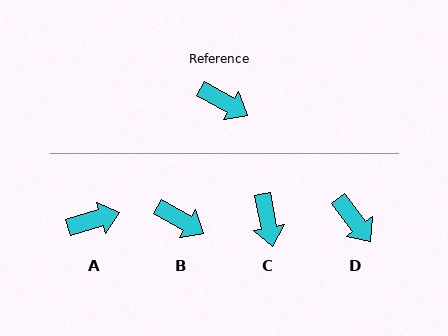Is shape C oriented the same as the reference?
No, it is off by about 50 degrees.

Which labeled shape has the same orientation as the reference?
B.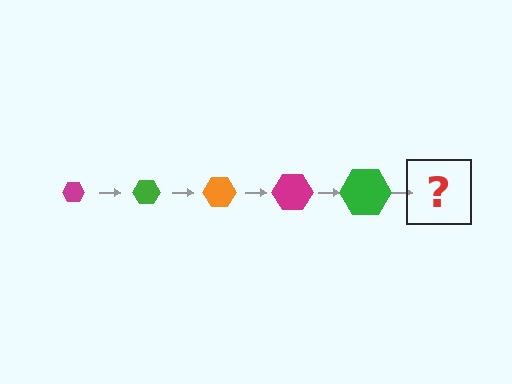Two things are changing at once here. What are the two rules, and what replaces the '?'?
The two rules are that the hexagon grows larger each step and the color cycles through magenta, green, and orange. The '?' should be an orange hexagon, larger than the previous one.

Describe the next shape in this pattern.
It should be an orange hexagon, larger than the previous one.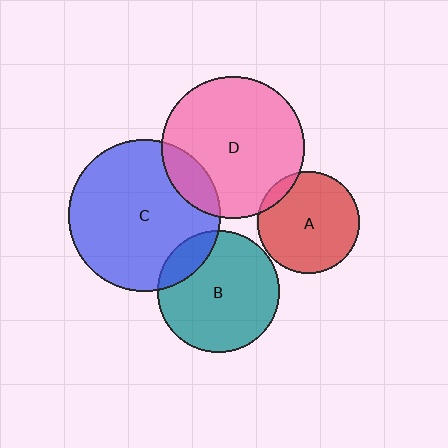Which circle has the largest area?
Circle C (blue).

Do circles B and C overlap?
Yes.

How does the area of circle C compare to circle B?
Approximately 1.6 times.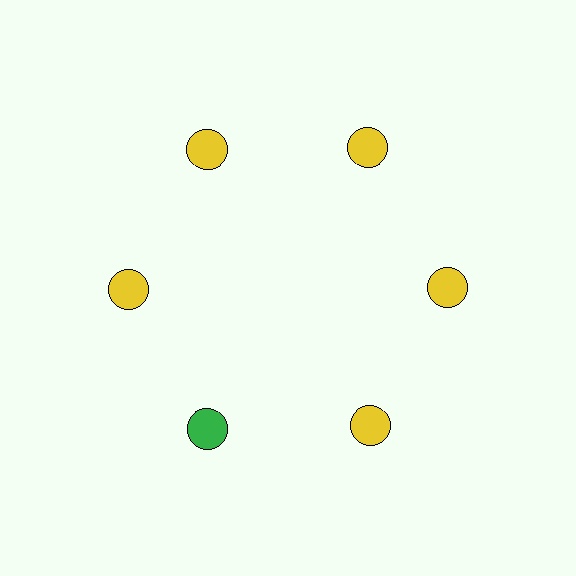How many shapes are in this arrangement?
There are 6 shapes arranged in a ring pattern.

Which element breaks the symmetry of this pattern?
The green circle at roughly the 7 o'clock position breaks the symmetry. All other shapes are yellow circles.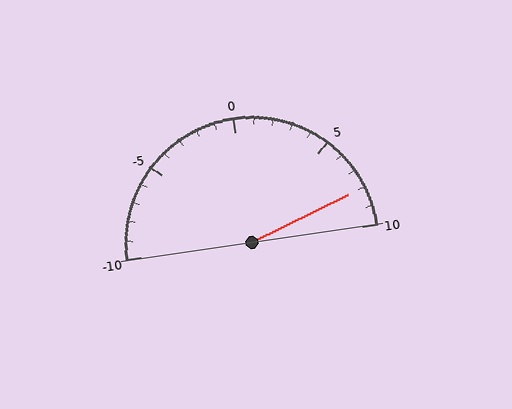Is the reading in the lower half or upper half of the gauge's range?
The reading is in the upper half of the range (-10 to 10).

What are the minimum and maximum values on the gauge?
The gauge ranges from -10 to 10.